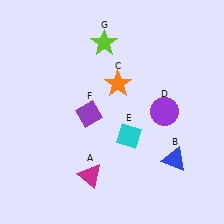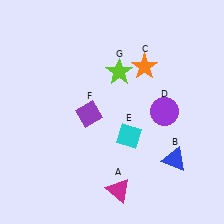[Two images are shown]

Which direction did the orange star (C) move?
The orange star (C) moved right.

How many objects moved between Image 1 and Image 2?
3 objects moved between the two images.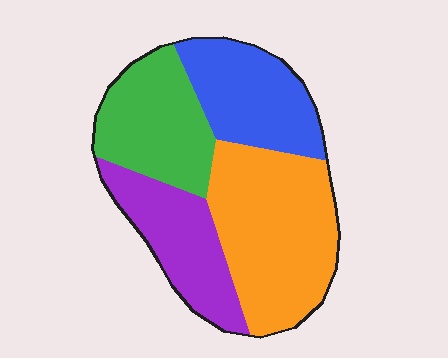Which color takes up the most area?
Orange, at roughly 35%.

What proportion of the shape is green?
Green takes up about one quarter (1/4) of the shape.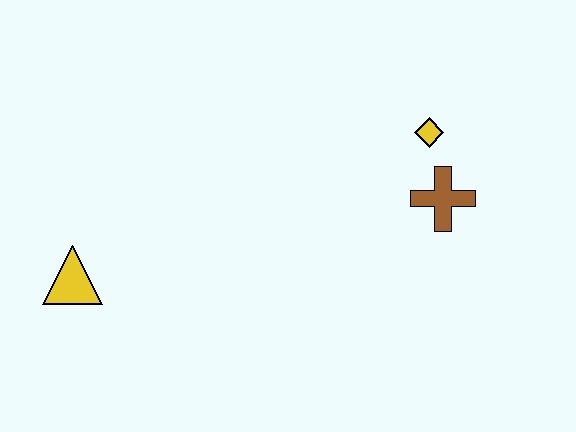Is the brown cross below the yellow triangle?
No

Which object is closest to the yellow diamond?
The brown cross is closest to the yellow diamond.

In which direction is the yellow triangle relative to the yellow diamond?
The yellow triangle is to the left of the yellow diamond.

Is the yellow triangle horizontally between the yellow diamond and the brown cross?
No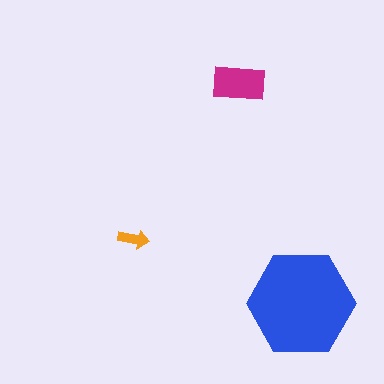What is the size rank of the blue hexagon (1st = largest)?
1st.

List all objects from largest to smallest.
The blue hexagon, the magenta rectangle, the orange arrow.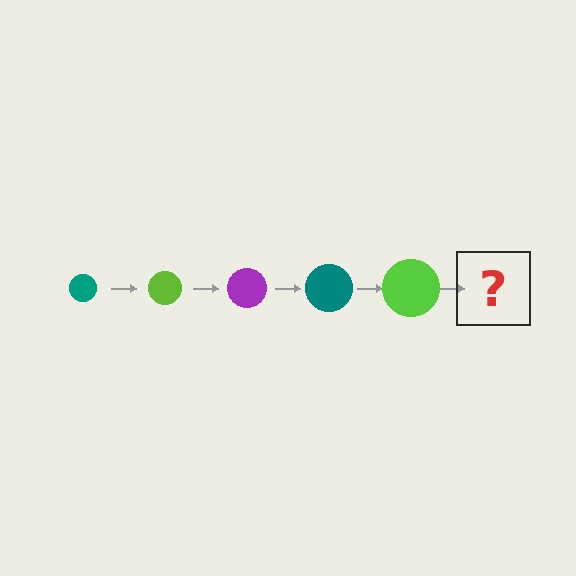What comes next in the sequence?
The next element should be a purple circle, larger than the previous one.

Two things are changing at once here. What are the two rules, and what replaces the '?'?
The two rules are that the circle grows larger each step and the color cycles through teal, lime, and purple. The '?' should be a purple circle, larger than the previous one.